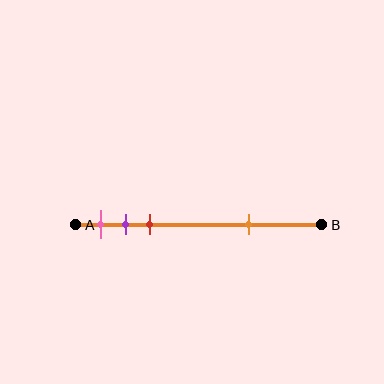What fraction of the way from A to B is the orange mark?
The orange mark is approximately 70% (0.7) of the way from A to B.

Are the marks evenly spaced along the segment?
No, the marks are not evenly spaced.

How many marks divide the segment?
There are 4 marks dividing the segment.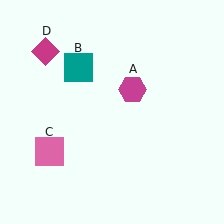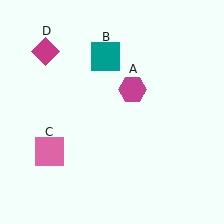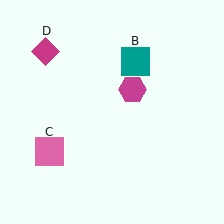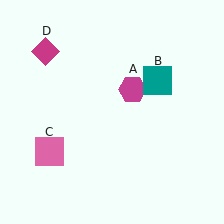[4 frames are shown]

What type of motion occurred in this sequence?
The teal square (object B) rotated clockwise around the center of the scene.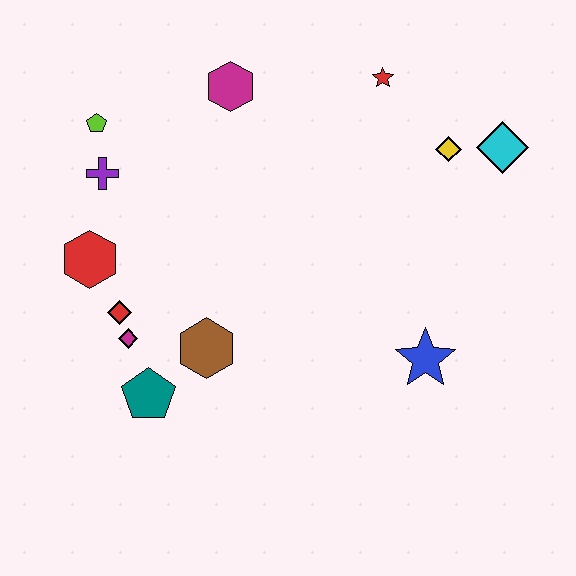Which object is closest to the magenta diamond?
The red diamond is closest to the magenta diamond.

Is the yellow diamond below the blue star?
No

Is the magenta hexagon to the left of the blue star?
Yes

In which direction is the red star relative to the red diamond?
The red star is to the right of the red diamond.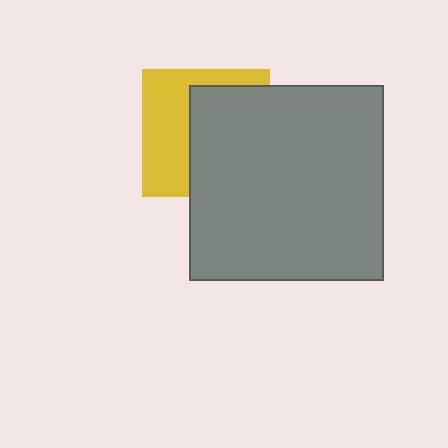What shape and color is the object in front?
The object in front is a gray square.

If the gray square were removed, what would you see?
You would see the complete yellow square.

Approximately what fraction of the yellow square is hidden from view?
Roughly 55% of the yellow square is hidden behind the gray square.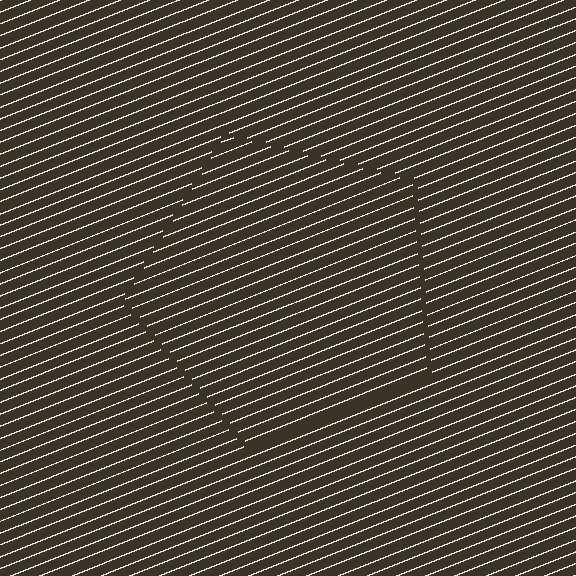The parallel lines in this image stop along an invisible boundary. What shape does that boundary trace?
An illusory pentagon. The interior of the shape contains the same grating, shifted by half a period — the contour is defined by the phase discontinuity where line-ends from the inner and outer gratings abut.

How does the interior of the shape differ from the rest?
The interior of the shape contains the same grating, shifted by half a period — the contour is defined by the phase discontinuity where line-ends from the inner and outer gratings abut.